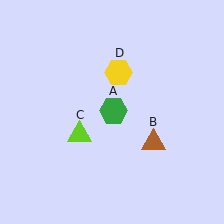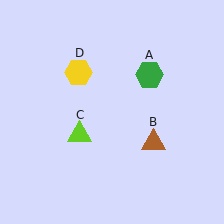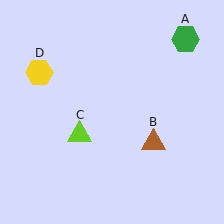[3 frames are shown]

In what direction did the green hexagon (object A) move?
The green hexagon (object A) moved up and to the right.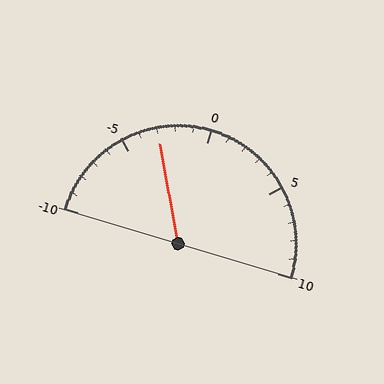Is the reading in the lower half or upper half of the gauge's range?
The reading is in the lower half of the range (-10 to 10).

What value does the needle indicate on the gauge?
The needle indicates approximately -3.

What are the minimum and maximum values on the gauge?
The gauge ranges from -10 to 10.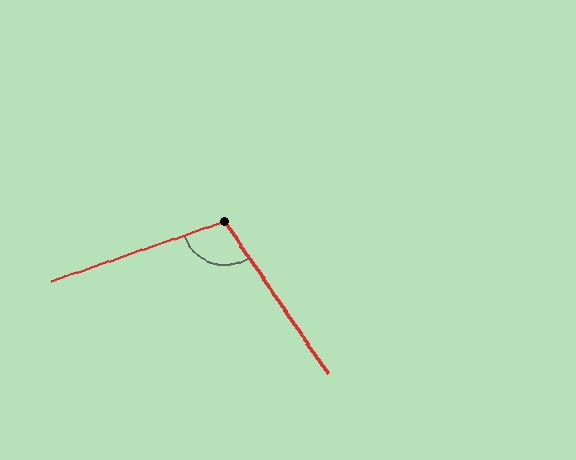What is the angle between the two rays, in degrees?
Approximately 105 degrees.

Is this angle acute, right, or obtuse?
It is obtuse.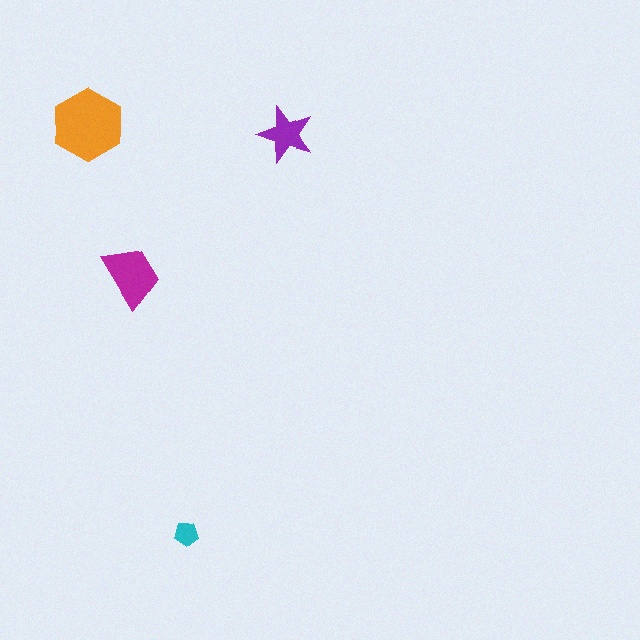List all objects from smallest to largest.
The cyan pentagon, the purple star, the magenta trapezoid, the orange hexagon.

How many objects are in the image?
There are 4 objects in the image.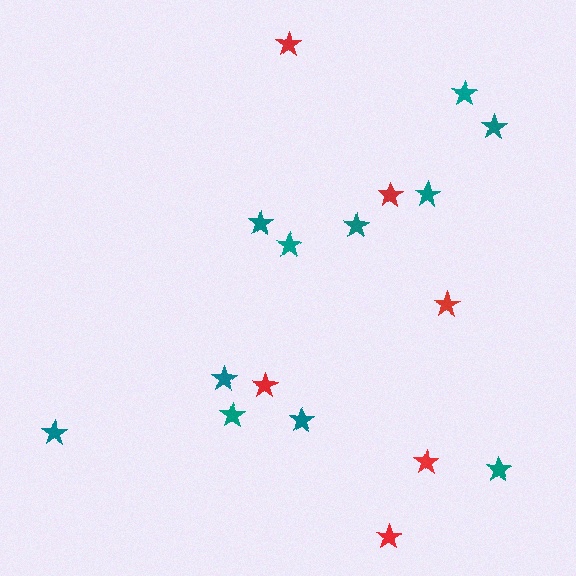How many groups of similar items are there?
There are 2 groups: one group of teal stars (11) and one group of red stars (6).